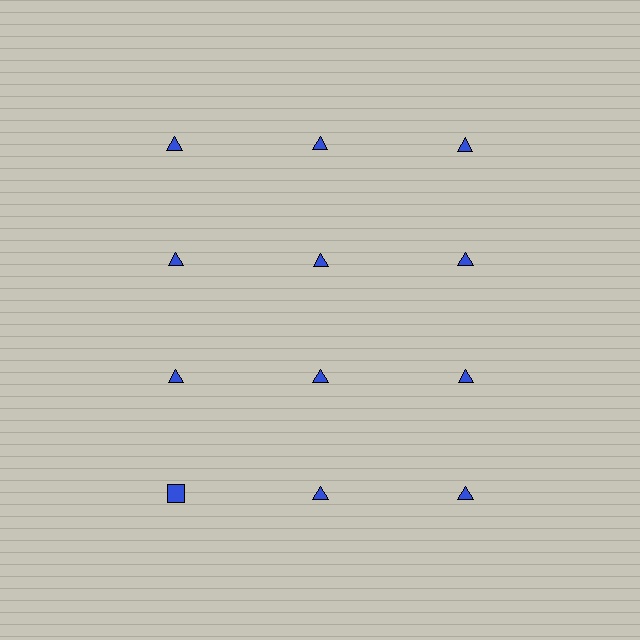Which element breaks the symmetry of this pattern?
The blue square in the fourth row, leftmost column breaks the symmetry. All other shapes are blue triangles.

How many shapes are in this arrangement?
There are 12 shapes arranged in a grid pattern.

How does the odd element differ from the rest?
It has a different shape: square instead of triangle.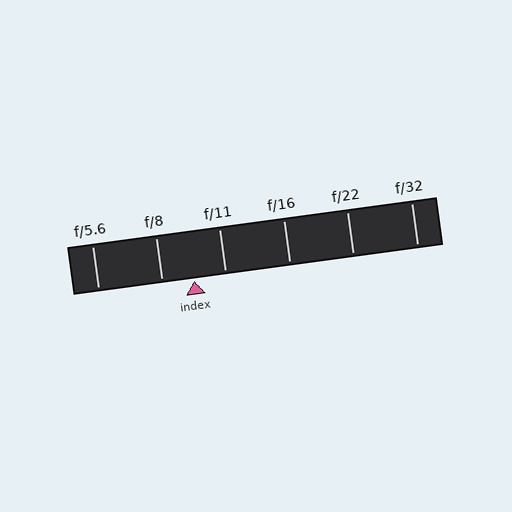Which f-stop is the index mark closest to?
The index mark is closest to f/11.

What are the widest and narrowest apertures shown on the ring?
The widest aperture shown is f/5.6 and the narrowest is f/32.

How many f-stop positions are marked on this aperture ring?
There are 6 f-stop positions marked.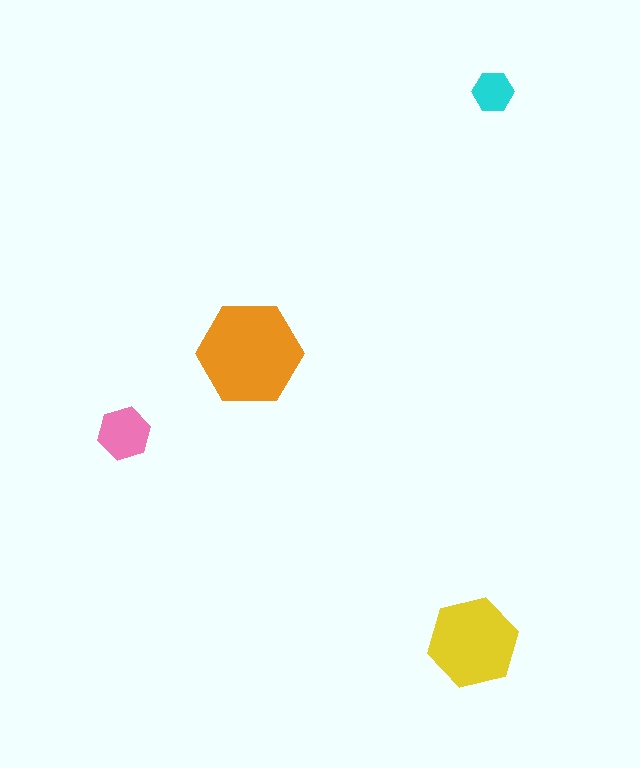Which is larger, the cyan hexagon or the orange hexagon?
The orange one.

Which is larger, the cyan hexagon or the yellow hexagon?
The yellow one.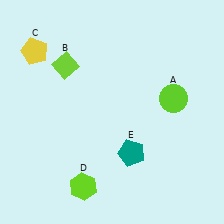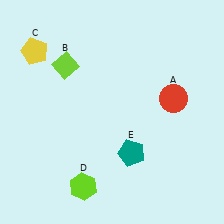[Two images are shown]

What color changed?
The circle (A) changed from lime in Image 1 to red in Image 2.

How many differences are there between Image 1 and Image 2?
There is 1 difference between the two images.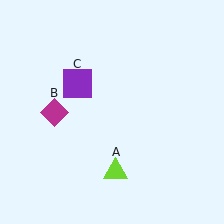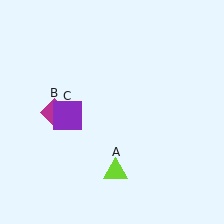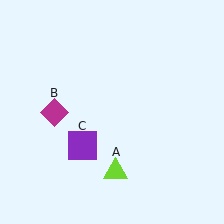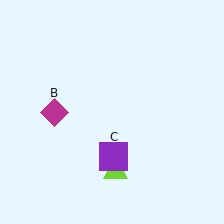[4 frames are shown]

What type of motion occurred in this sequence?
The purple square (object C) rotated counterclockwise around the center of the scene.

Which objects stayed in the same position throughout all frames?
Lime triangle (object A) and magenta diamond (object B) remained stationary.